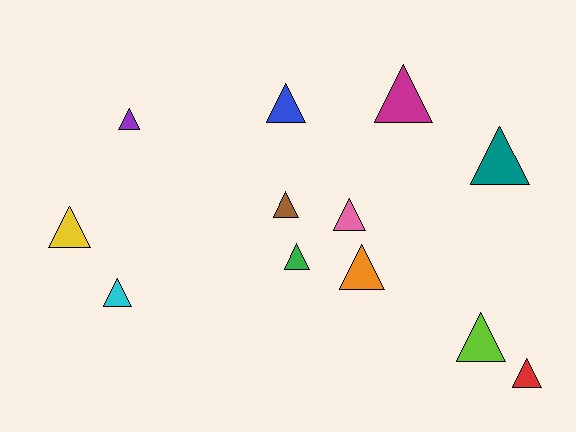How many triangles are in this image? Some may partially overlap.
There are 12 triangles.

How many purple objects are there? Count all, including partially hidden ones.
There is 1 purple object.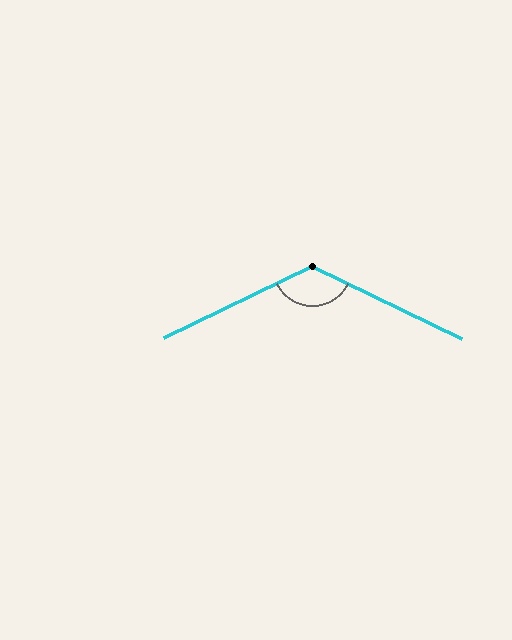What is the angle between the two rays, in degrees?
Approximately 128 degrees.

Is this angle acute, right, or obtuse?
It is obtuse.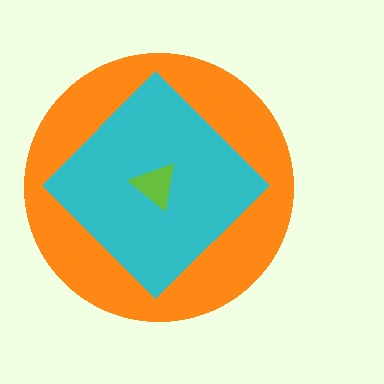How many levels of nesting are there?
3.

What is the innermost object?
The lime triangle.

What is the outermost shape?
The orange circle.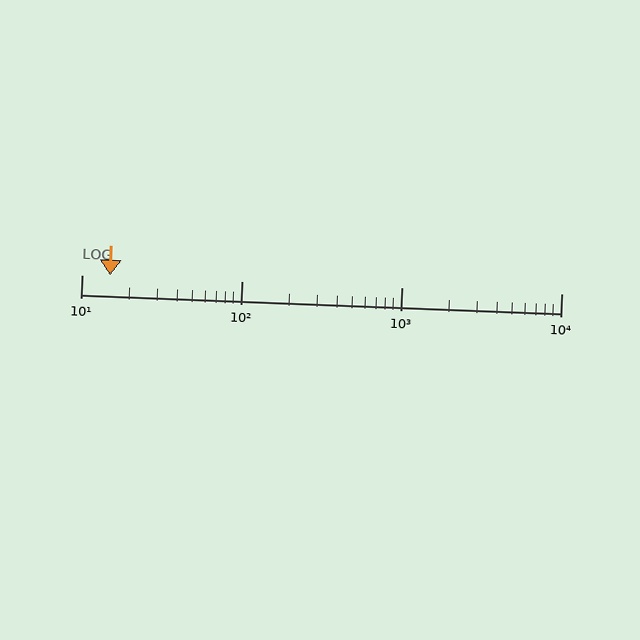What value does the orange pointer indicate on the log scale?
The pointer indicates approximately 15.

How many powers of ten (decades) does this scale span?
The scale spans 3 decades, from 10 to 10000.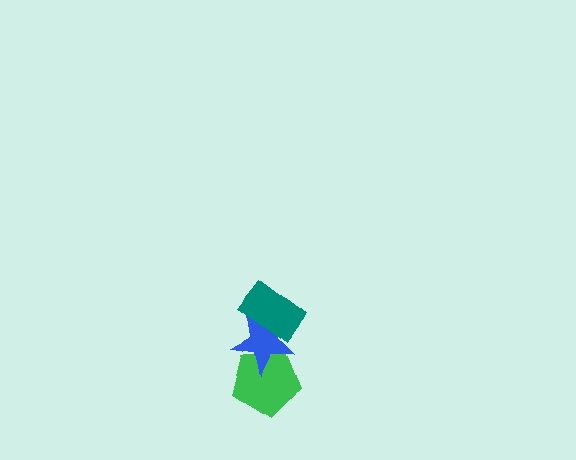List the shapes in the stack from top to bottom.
From top to bottom: the teal rectangle, the blue star, the green pentagon.